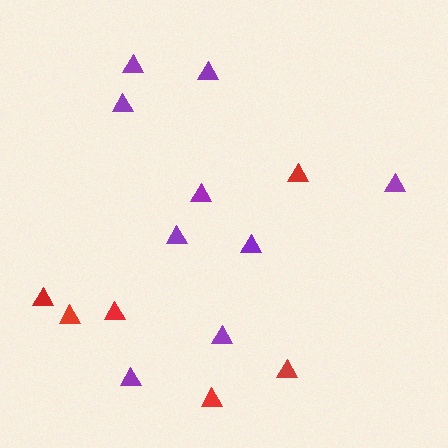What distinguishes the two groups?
There are 2 groups: one group of purple triangles (9) and one group of red triangles (6).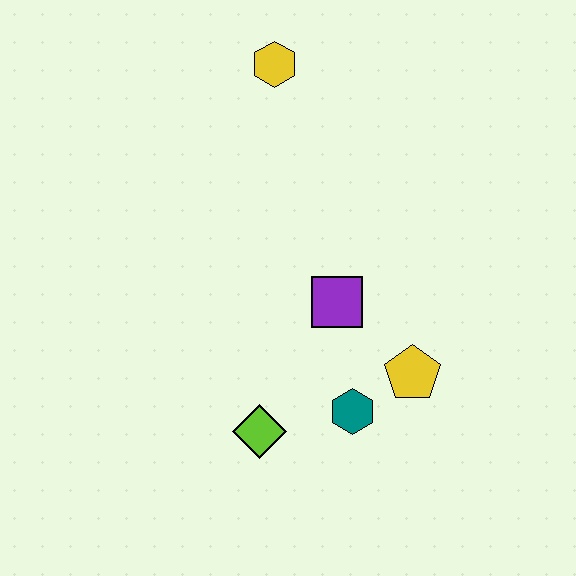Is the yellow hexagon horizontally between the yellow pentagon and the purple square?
No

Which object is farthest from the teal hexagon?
The yellow hexagon is farthest from the teal hexagon.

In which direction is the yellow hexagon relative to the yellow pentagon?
The yellow hexagon is above the yellow pentagon.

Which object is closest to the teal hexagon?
The yellow pentagon is closest to the teal hexagon.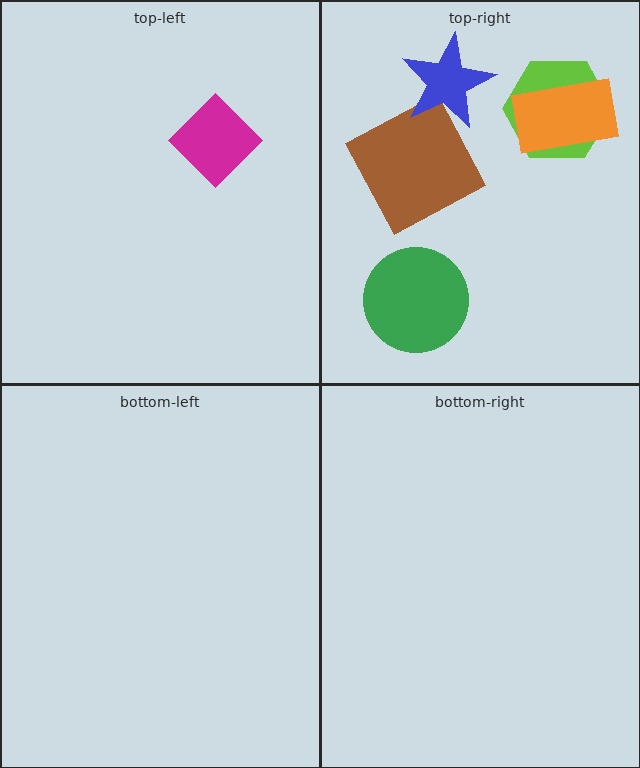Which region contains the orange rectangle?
The top-right region.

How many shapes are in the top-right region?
5.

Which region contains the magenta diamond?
The top-left region.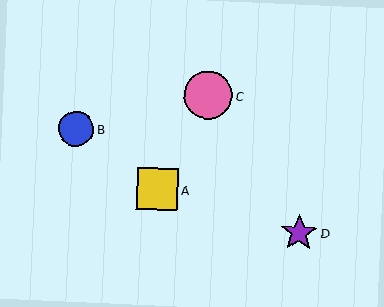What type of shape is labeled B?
Shape B is a blue circle.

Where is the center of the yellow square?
The center of the yellow square is at (157, 189).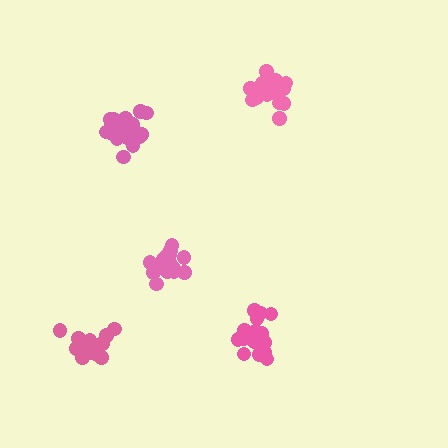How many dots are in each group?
Group 1: 20 dots, Group 2: 21 dots, Group 3: 17 dots, Group 4: 19 dots, Group 5: 19 dots (96 total).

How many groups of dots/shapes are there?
There are 5 groups.